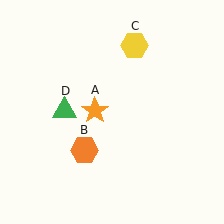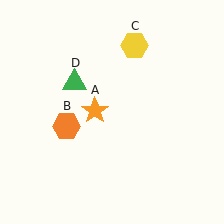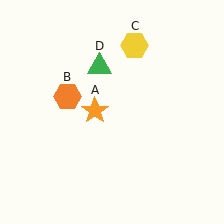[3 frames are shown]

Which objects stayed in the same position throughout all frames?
Orange star (object A) and yellow hexagon (object C) remained stationary.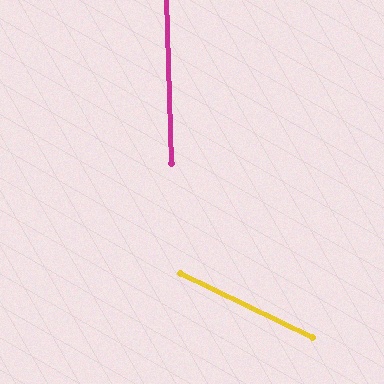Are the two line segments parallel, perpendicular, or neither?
Neither parallel nor perpendicular — they differ by about 62°.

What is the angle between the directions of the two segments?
Approximately 62 degrees.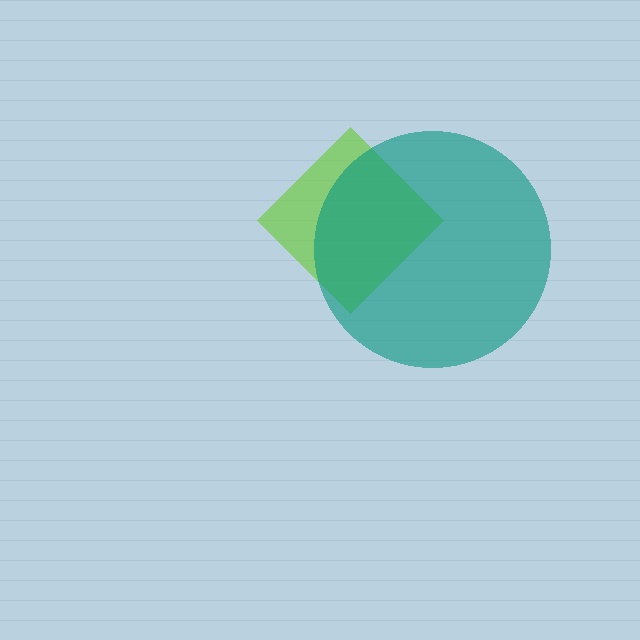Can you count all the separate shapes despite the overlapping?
Yes, there are 2 separate shapes.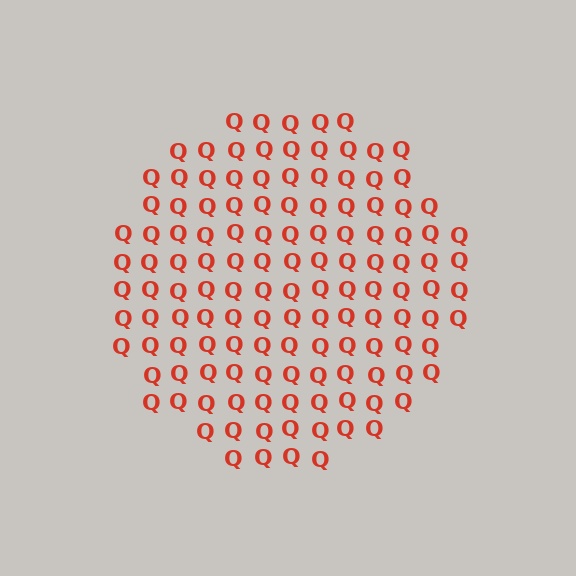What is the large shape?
The large shape is a circle.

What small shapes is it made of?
It is made of small letter Q's.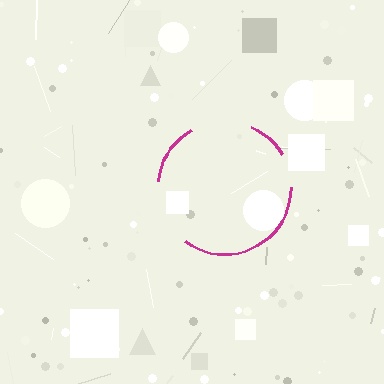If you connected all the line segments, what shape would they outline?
They would outline a circle.